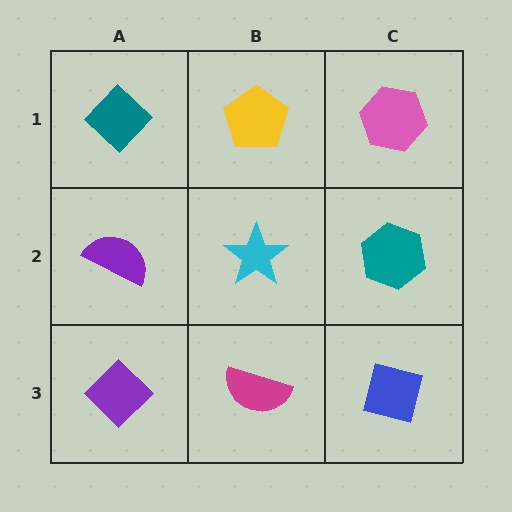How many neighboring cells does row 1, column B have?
3.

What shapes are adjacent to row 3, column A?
A purple semicircle (row 2, column A), a magenta semicircle (row 3, column B).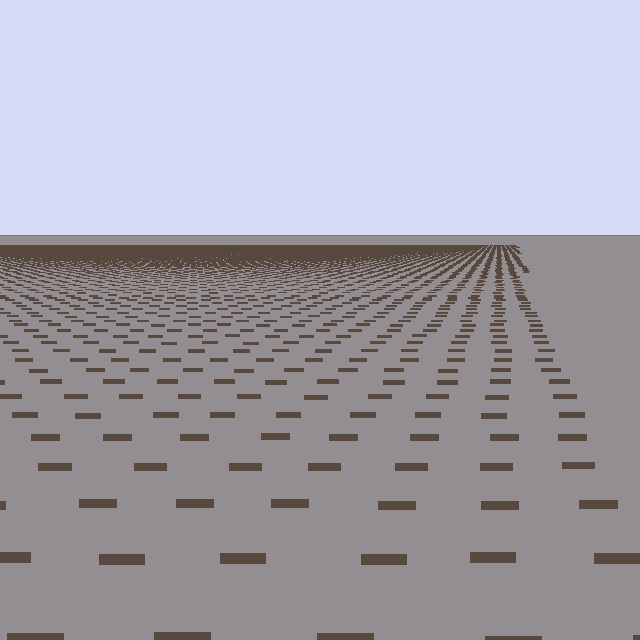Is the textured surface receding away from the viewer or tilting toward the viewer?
The surface is receding away from the viewer. Texture elements get smaller and denser toward the top.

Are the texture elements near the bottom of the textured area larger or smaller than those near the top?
Larger. Near the bottom, elements are closer to the viewer and appear at a bigger on-screen size.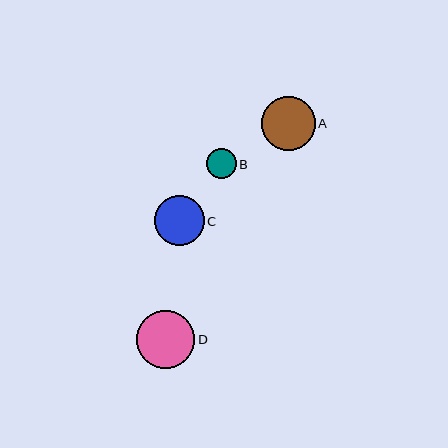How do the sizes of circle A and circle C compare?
Circle A and circle C are approximately the same size.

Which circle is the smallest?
Circle B is the smallest with a size of approximately 30 pixels.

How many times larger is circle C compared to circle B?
Circle C is approximately 1.6 times the size of circle B.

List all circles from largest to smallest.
From largest to smallest: D, A, C, B.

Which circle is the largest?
Circle D is the largest with a size of approximately 58 pixels.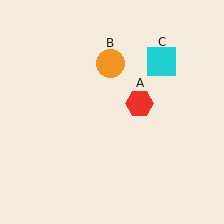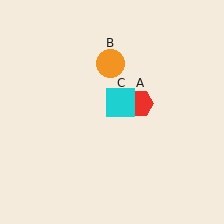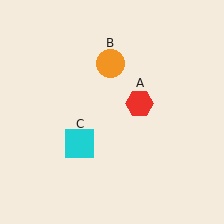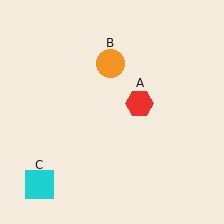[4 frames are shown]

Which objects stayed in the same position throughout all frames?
Red hexagon (object A) and orange circle (object B) remained stationary.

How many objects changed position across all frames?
1 object changed position: cyan square (object C).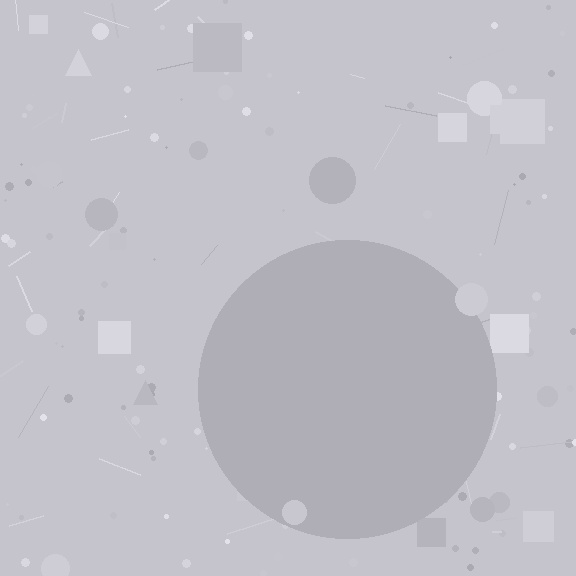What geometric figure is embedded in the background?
A circle is embedded in the background.